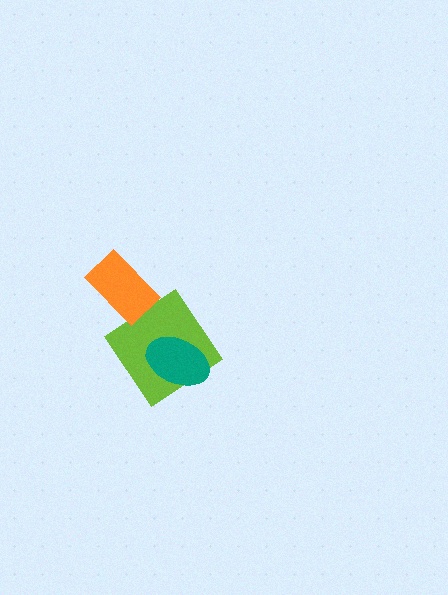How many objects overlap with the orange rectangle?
0 objects overlap with the orange rectangle.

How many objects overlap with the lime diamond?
1 object overlaps with the lime diamond.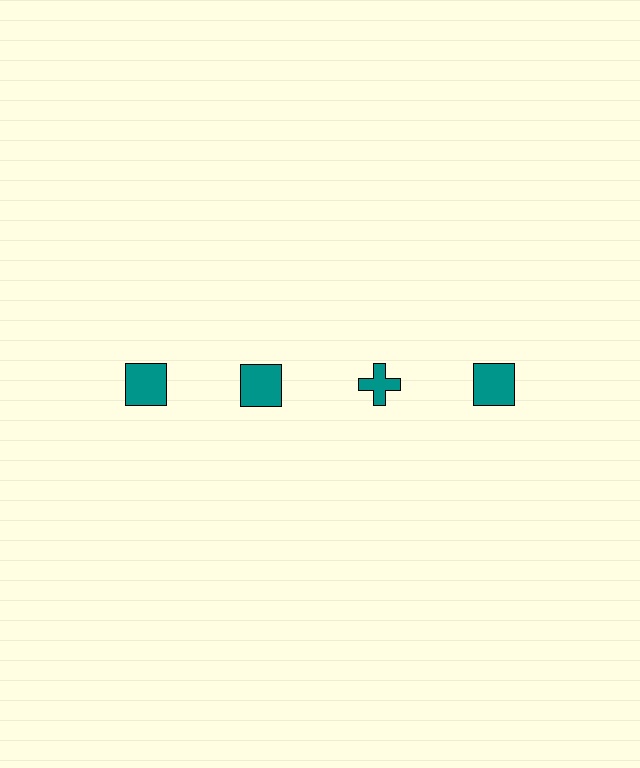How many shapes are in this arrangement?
There are 4 shapes arranged in a grid pattern.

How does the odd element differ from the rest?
It has a different shape: cross instead of square.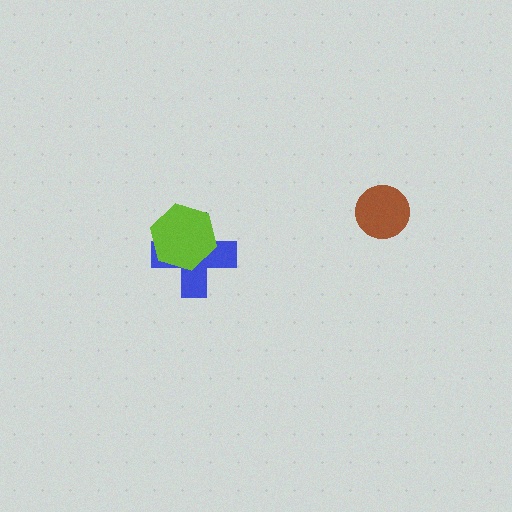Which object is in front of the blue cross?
The lime hexagon is in front of the blue cross.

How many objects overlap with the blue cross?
1 object overlaps with the blue cross.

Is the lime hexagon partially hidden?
No, no other shape covers it.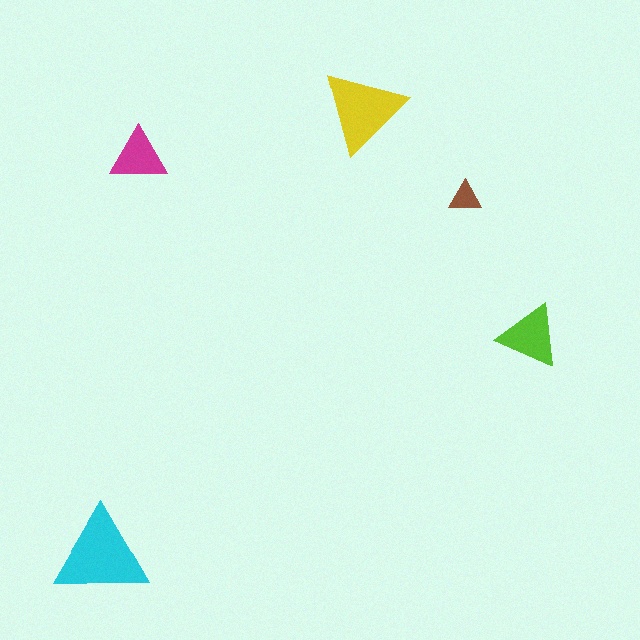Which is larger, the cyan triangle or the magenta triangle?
The cyan one.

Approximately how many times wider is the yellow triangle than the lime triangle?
About 1.5 times wider.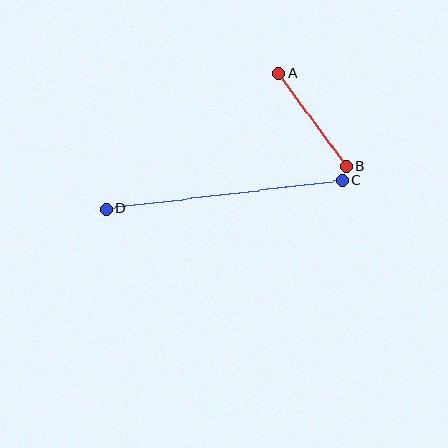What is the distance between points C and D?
The distance is approximately 238 pixels.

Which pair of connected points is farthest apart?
Points C and D are farthest apart.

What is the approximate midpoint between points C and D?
The midpoint is at approximately (224, 195) pixels.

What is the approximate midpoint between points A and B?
The midpoint is at approximately (312, 120) pixels.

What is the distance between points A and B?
The distance is approximately 115 pixels.